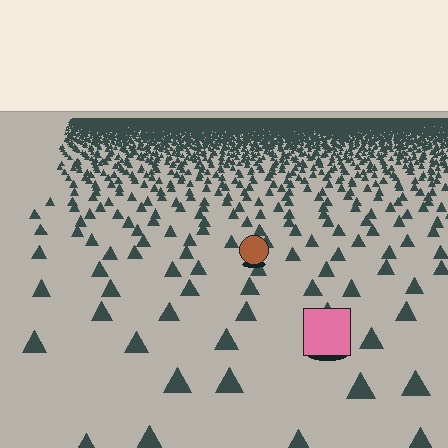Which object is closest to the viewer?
The pink square is closest. The texture marks near it are larger and more spread out.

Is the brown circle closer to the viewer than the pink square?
No. The pink square is closer — you can tell from the texture gradient: the ground texture is coarser near it.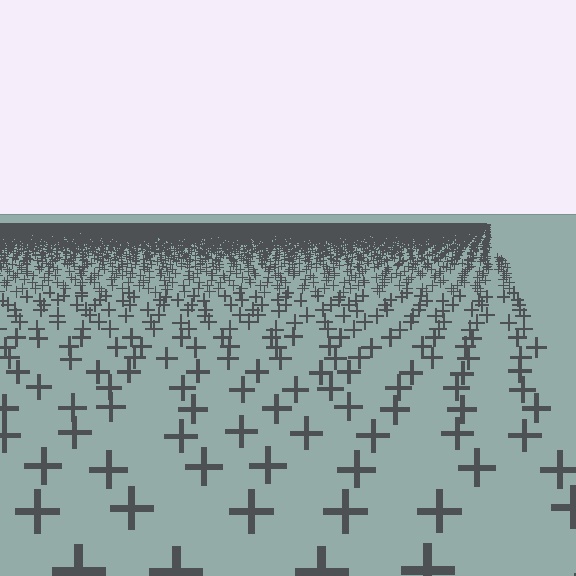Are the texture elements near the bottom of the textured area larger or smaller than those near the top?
Larger. Near the bottom, elements are closer to the viewer and appear at a bigger on-screen size.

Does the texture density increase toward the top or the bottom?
Density increases toward the top.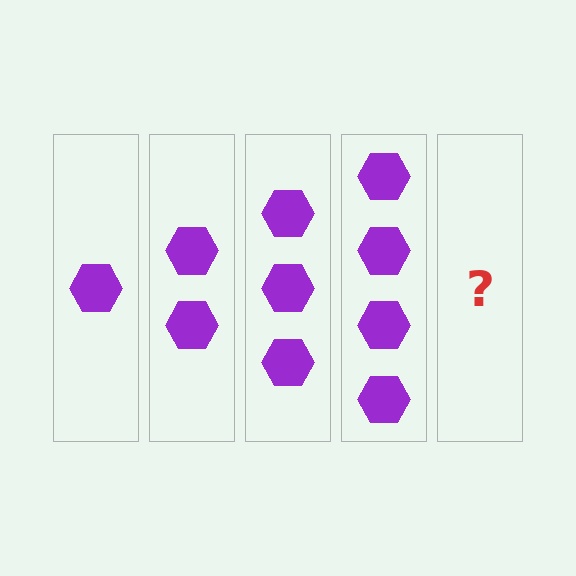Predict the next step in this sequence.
The next step is 5 hexagons.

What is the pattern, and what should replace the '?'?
The pattern is that each step adds one more hexagon. The '?' should be 5 hexagons.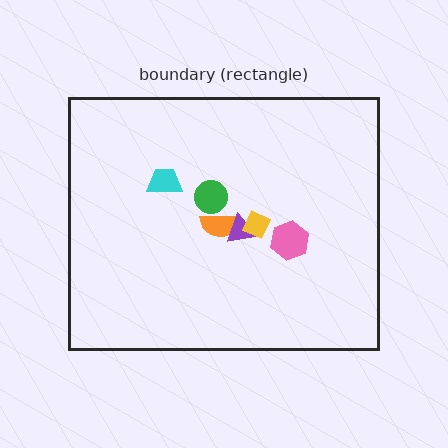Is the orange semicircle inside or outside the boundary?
Inside.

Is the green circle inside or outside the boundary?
Inside.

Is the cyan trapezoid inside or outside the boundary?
Inside.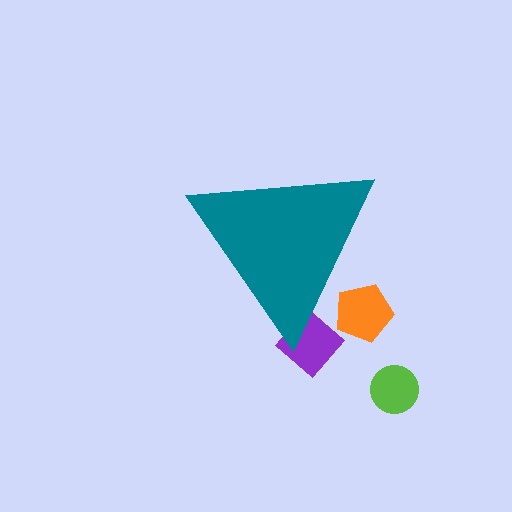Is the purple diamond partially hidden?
Yes, the purple diamond is partially hidden behind the teal triangle.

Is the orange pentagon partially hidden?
Yes, the orange pentagon is partially hidden behind the teal triangle.